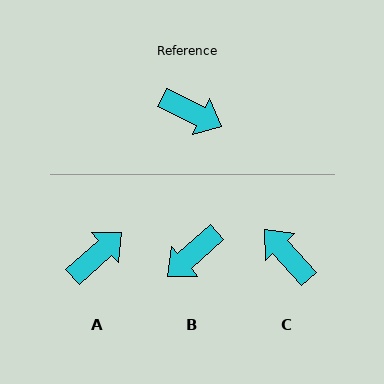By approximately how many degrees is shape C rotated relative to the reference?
Approximately 158 degrees counter-clockwise.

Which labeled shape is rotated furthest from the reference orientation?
C, about 158 degrees away.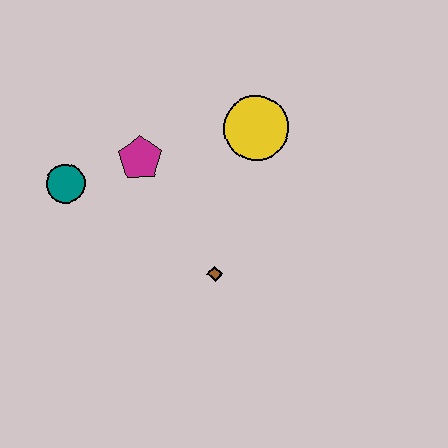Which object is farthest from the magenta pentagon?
The brown diamond is farthest from the magenta pentagon.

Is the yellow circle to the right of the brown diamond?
Yes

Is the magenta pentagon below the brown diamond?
No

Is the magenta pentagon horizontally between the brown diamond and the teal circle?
Yes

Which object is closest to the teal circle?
The magenta pentagon is closest to the teal circle.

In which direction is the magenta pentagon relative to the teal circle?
The magenta pentagon is to the right of the teal circle.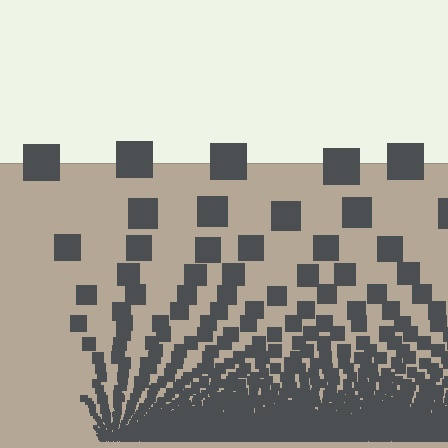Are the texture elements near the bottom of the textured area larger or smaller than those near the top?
Smaller. The gradient is inverted — elements near the bottom are smaller and denser.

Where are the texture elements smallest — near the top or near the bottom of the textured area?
Near the bottom.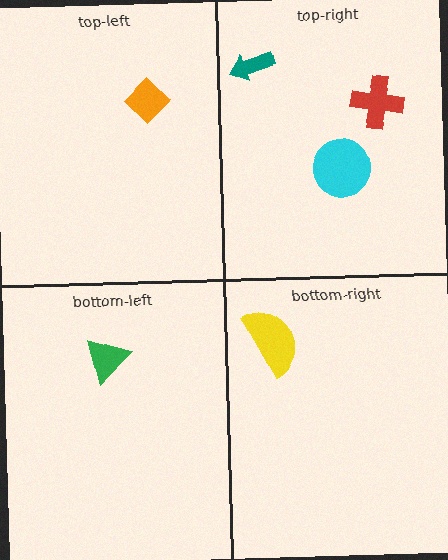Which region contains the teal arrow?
The top-right region.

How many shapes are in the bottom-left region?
1.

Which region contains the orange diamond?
The top-left region.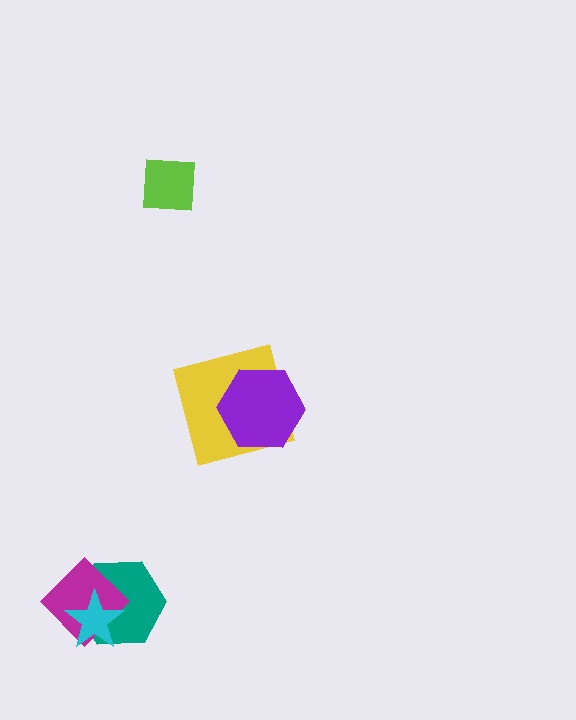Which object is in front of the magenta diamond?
The cyan star is in front of the magenta diamond.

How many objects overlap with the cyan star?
2 objects overlap with the cyan star.